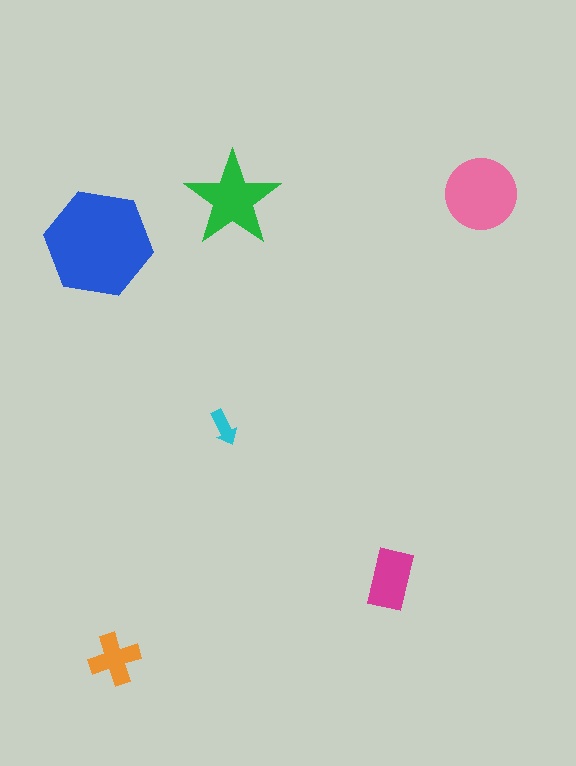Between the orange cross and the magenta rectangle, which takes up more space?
The magenta rectangle.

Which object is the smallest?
The cyan arrow.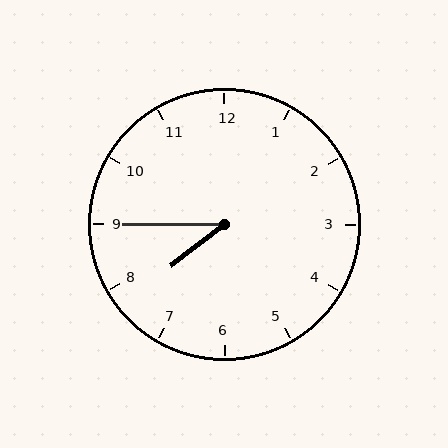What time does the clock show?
7:45.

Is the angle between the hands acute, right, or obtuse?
It is acute.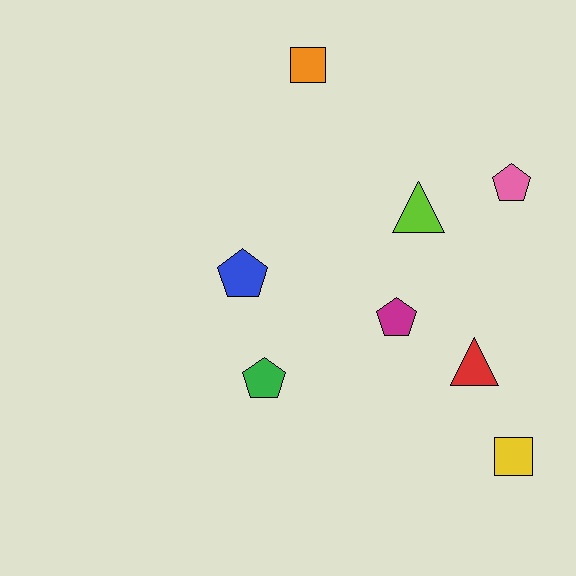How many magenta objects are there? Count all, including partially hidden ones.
There is 1 magenta object.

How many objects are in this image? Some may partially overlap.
There are 8 objects.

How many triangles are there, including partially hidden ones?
There are 2 triangles.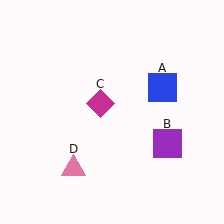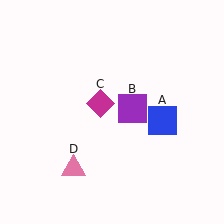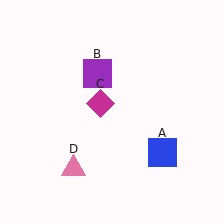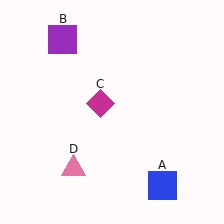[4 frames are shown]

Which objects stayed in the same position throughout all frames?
Magenta diamond (object C) and pink triangle (object D) remained stationary.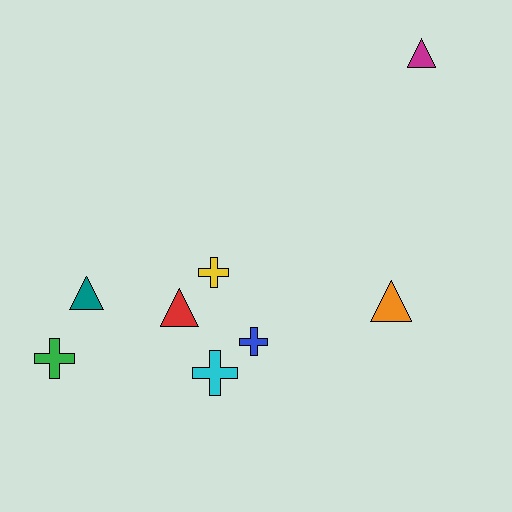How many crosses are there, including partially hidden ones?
There are 4 crosses.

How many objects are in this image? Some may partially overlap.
There are 8 objects.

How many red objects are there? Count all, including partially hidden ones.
There is 1 red object.